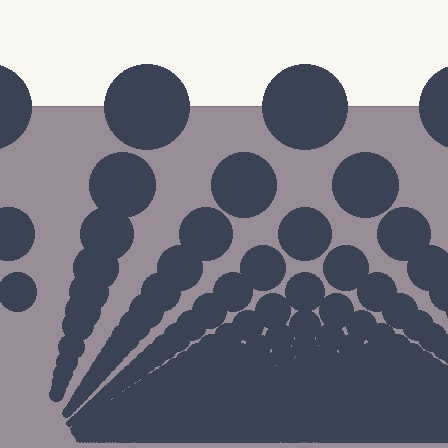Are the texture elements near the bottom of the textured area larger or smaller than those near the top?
Smaller. The gradient is inverted — elements near the bottom are smaller and denser.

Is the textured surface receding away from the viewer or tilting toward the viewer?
The surface appears to tilt toward the viewer. Texture elements get larger and sparser toward the top.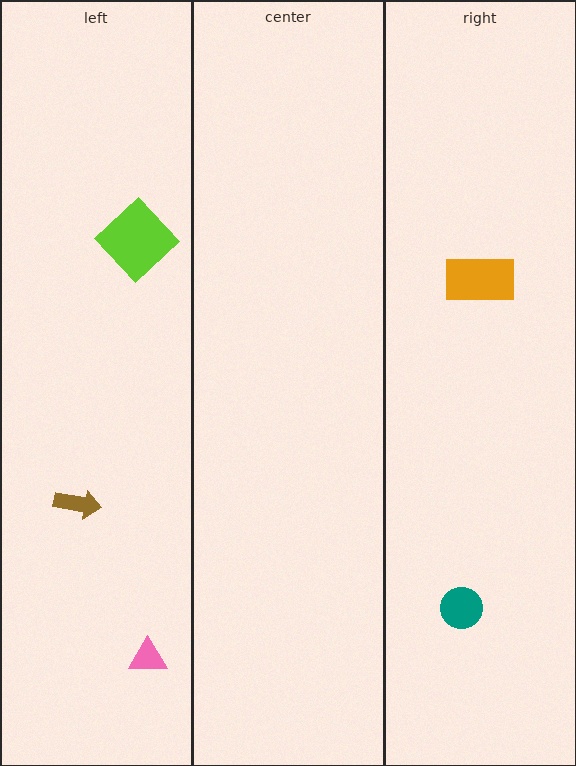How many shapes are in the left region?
3.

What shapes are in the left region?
The brown arrow, the lime diamond, the pink triangle.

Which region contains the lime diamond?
The left region.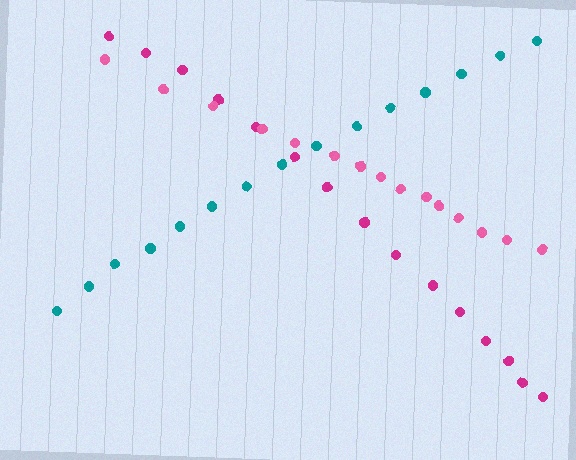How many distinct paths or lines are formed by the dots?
There are 3 distinct paths.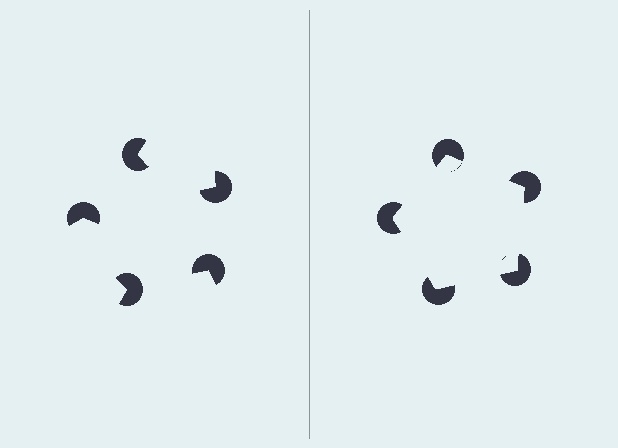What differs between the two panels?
The pac-man discs are positioned identically on both sides; only the wedge orientations differ. On the right they align to a pentagon; on the left they are misaligned.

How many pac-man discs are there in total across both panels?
10 — 5 on each side.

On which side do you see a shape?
An illusory pentagon appears on the right side. On the left side the wedge cuts are rotated, so no coherent shape forms.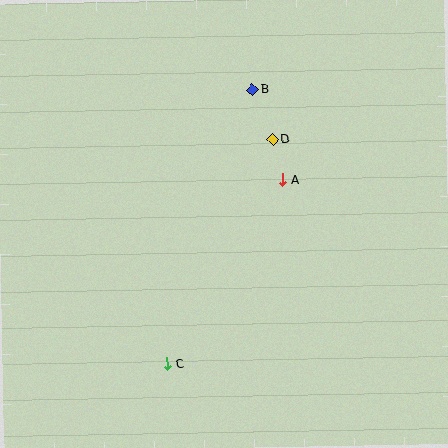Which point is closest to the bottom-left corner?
Point C is closest to the bottom-left corner.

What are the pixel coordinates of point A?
Point A is at (283, 180).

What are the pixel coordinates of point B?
Point B is at (252, 89).